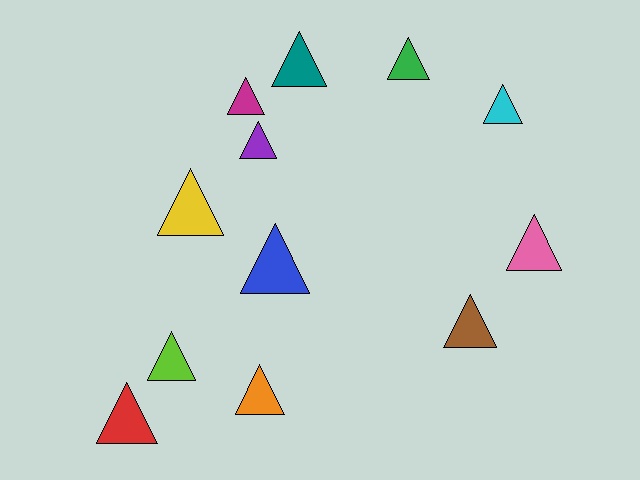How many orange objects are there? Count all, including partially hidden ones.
There is 1 orange object.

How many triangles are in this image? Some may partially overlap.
There are 12 triangles.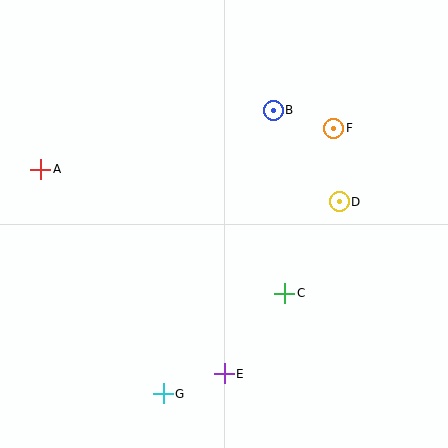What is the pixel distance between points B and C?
The distance between B and C is 184 pixels.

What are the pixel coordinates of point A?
Point A is at (41, 169).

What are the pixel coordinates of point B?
Point B is at (273, 110).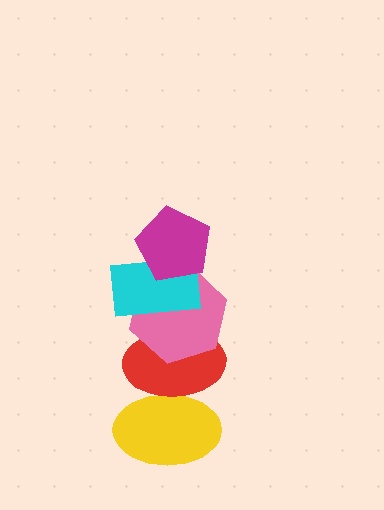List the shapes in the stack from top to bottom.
From top to bottom: the magenta pentagon, the cyan rectangle, the pink hexagon, the red ellipse, the yellow ellipse.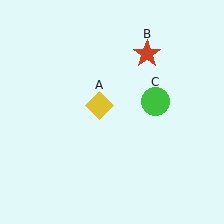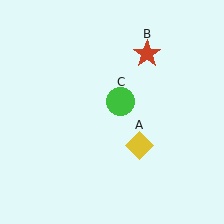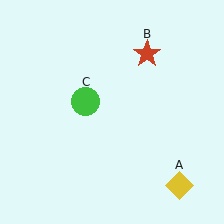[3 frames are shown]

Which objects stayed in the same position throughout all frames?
Red star (object B) remained stationary.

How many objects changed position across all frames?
2 objects changed position: yellow diamond (object A), green circle (object C).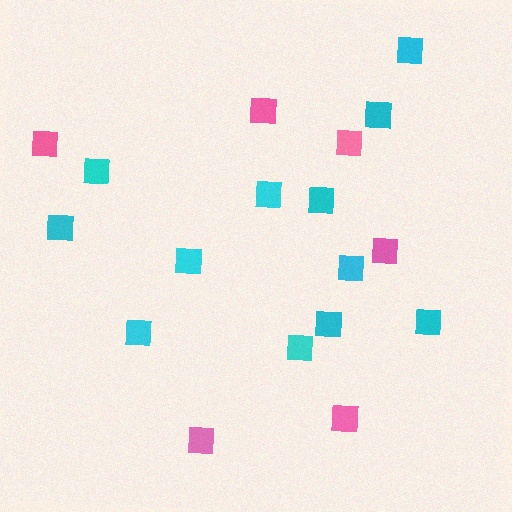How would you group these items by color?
There are 2 groups: one group of pink squares (6) and one group of cyan squares (12).